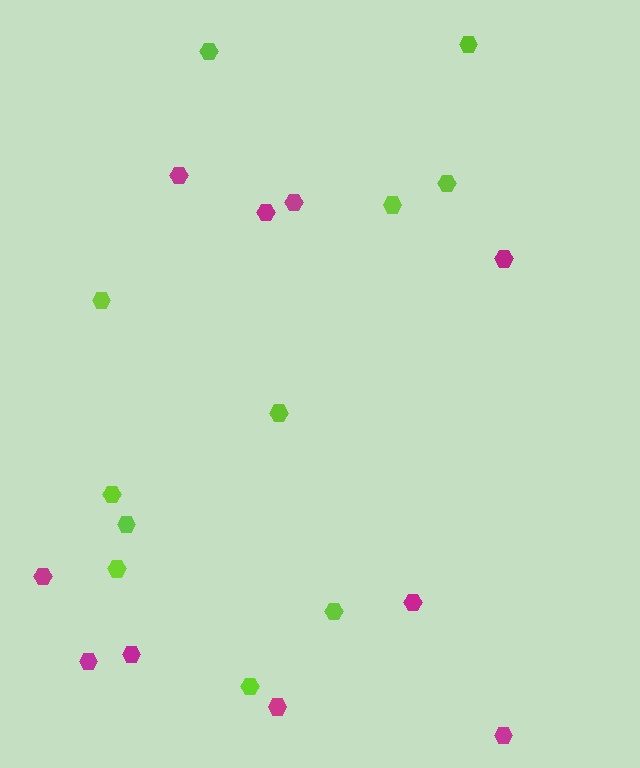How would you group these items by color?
There are 2 groups: one group of magenta hexagons (10) and one group of lime hexagons (11).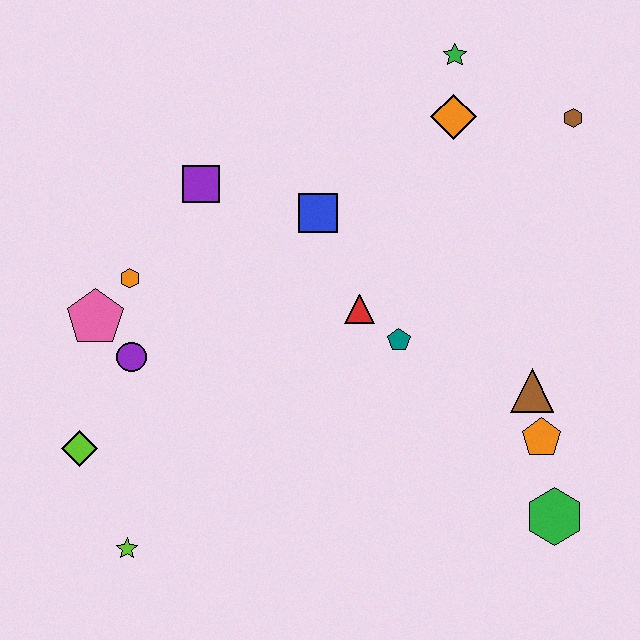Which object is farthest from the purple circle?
The brown hexagon is farthest from the purple circle.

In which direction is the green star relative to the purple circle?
The green star is to the right of the purple circle.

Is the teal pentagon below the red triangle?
Yes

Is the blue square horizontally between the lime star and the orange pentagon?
Yes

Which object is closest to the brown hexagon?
The orange diamond is closest to the brown hexagon.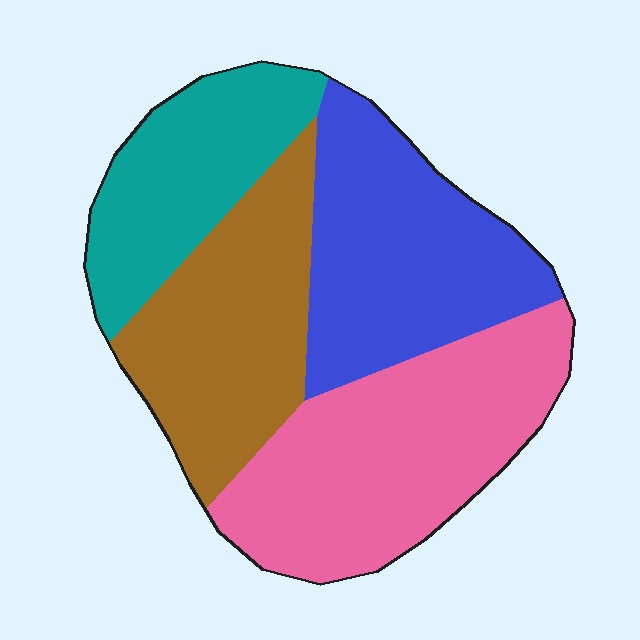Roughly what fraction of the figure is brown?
Brown takes up about one quarter (1/4) of the figure.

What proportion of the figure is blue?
Blue takes up about one quarter (1/4) of the figure.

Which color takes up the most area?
Pink, at roughly 30%.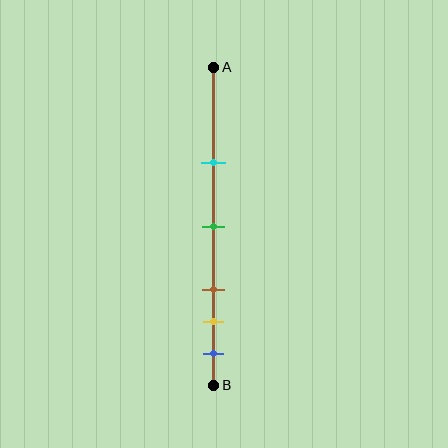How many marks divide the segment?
There are 5 marks dividing the segment.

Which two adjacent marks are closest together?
The yellow and blue marks are the closest adjacent pair.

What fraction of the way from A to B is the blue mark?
The blue mark is approximately 90% (0.9) of the way from A to B.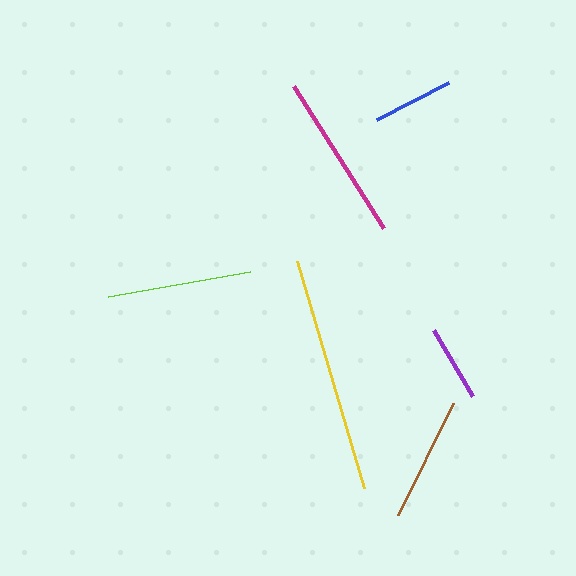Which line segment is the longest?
The yellow line is the longest at approximately 237 pixels.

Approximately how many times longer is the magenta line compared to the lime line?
The magenta line is approximately 1.2 times the length of the lime line.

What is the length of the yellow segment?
The yellow segment is approximately 237 pixels long.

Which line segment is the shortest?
The purple line is the shortest at approximately 77 pixels.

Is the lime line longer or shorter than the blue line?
The lime line is longer than the blue line.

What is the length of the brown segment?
The brown segment is approximately 125 pixels long.